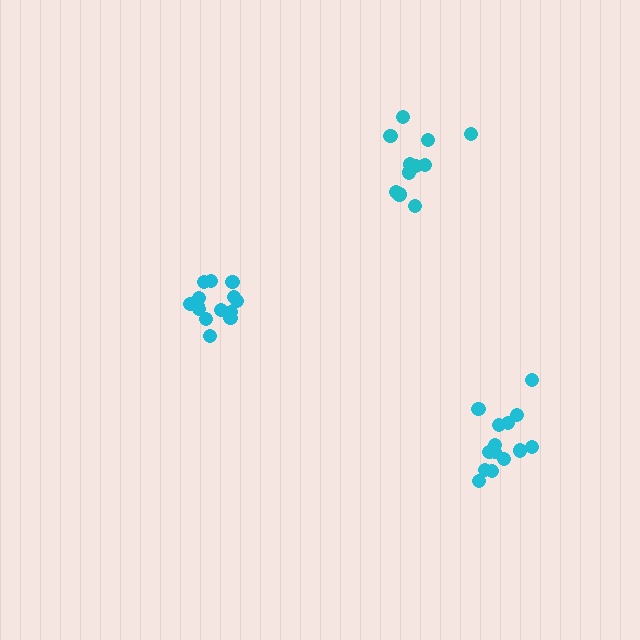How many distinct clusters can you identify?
There are 3 distinct clusters.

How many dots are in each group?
Group 1: 14 dots, Group 2: 14 dots, Group 3: 11 dots (39 total).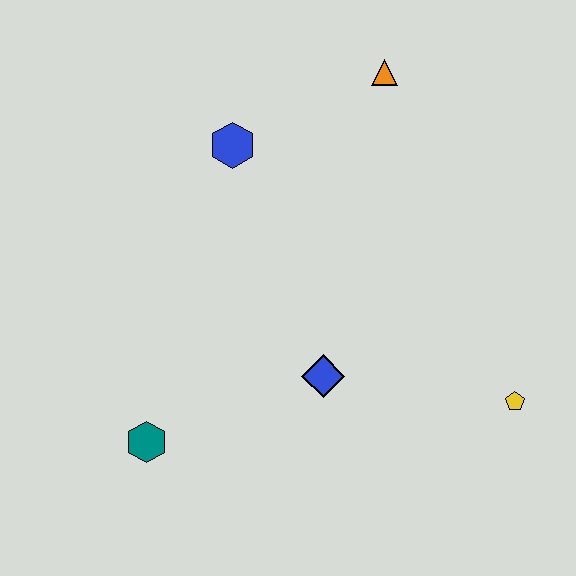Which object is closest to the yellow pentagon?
The blue diamond is closest to the yellow pentagon.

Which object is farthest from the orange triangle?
The teal hexagon is farthest from the orange triangle.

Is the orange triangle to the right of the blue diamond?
Yes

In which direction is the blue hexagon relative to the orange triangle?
The blue hexagon is to the left of the orange triangle.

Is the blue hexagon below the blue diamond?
No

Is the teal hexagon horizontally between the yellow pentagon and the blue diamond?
No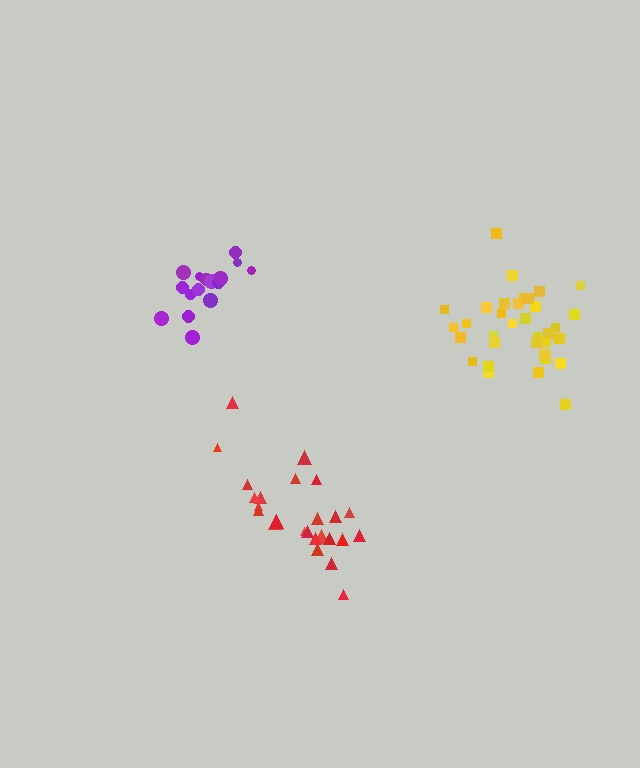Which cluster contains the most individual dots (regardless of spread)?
Yellow (34).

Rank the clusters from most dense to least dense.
purple, yellow, red.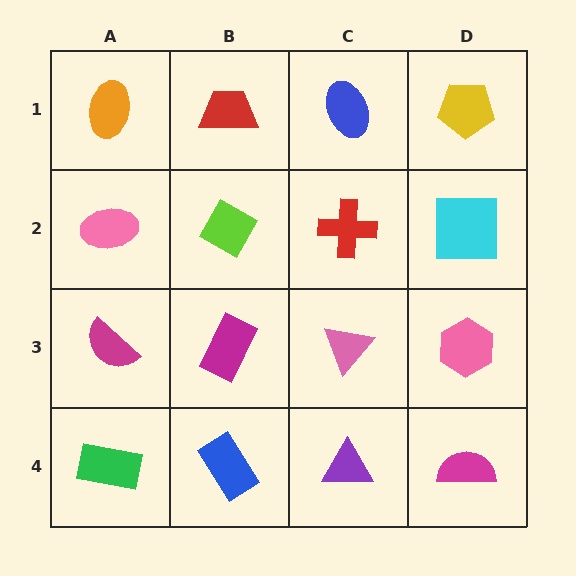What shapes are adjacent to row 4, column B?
A magenta rectangle (row 3, column B), a green rectangle (row 4, column A), a purple triangle (row 4, column C).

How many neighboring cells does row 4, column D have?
2.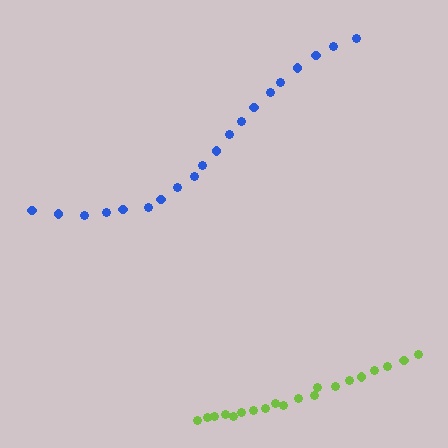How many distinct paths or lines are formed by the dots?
There are 2 distinct paths.